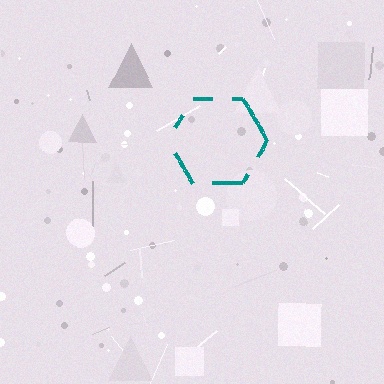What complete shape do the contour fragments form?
The contour fragments form a hexagon.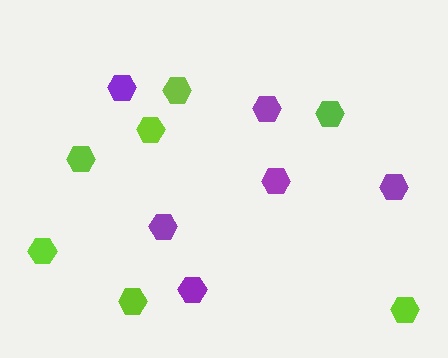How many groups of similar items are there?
There are 2 groups: one group of purple hexagons (6) and one group of lime hexagons (7).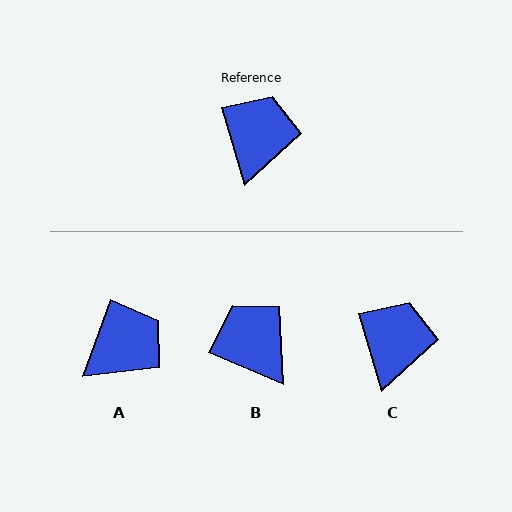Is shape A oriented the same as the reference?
No, it is off by about 36 degrees.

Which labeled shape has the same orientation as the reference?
C.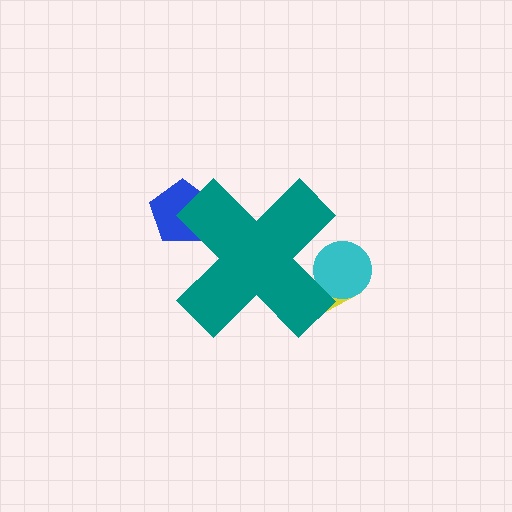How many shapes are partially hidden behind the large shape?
3 shapes are partially hidden.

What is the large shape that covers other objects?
A teal cross.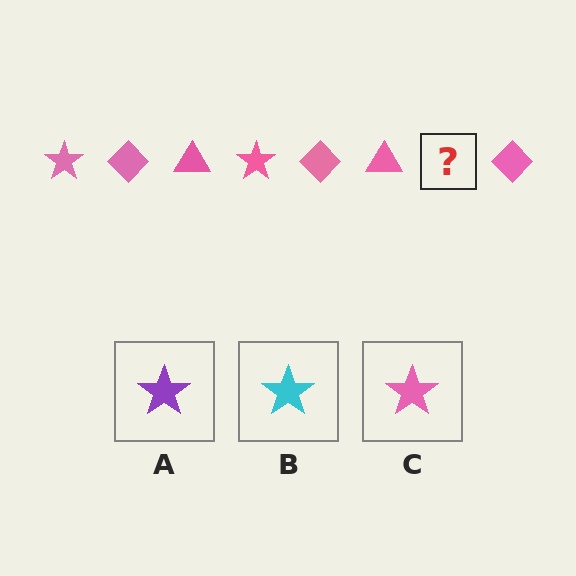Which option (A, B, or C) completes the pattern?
C.